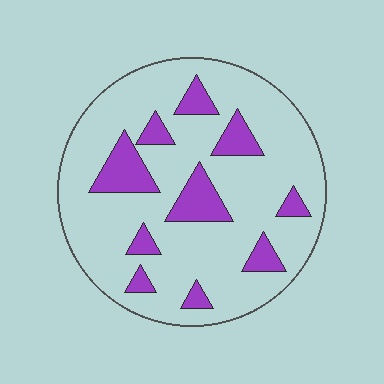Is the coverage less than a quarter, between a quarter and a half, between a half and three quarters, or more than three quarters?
Less than a quarter.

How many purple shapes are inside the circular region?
10.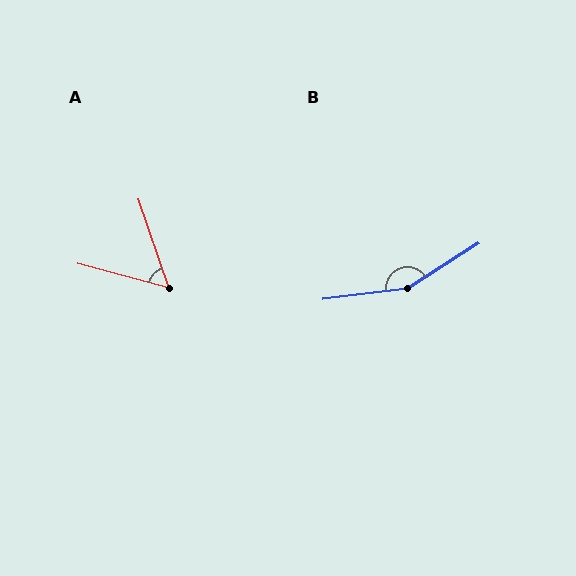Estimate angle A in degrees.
Approximately 56 degrees.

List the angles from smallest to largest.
A (56°), B (155°).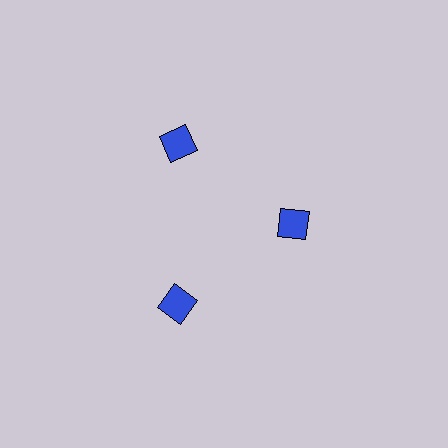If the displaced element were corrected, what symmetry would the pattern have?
It would have 3-fold rotational symmetry — the pattern would map onto itself every 120 degrees.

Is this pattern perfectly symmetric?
No. The 3 blue squares are arranged in a ring, but one element near the 3 o'clock position is pulled inward toward the center, breaking the 3-fold rotational symmetry.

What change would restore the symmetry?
The symmetry would be restored by moving it outward, back onto the ring so that all 3 squares sit at equal angles and equal distance from the center.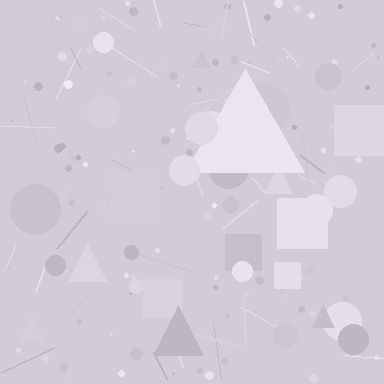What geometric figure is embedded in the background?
A triangle is embedded in the background.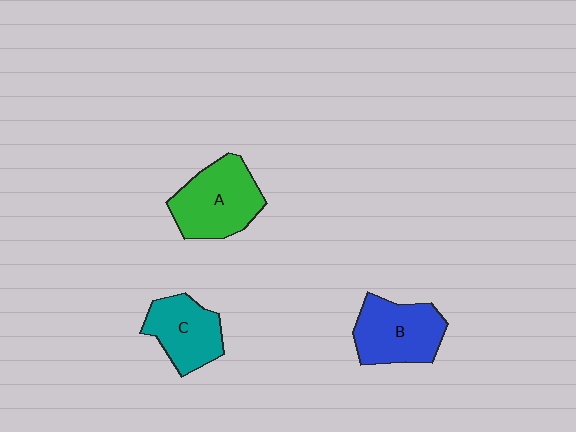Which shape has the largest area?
Shape A (green).